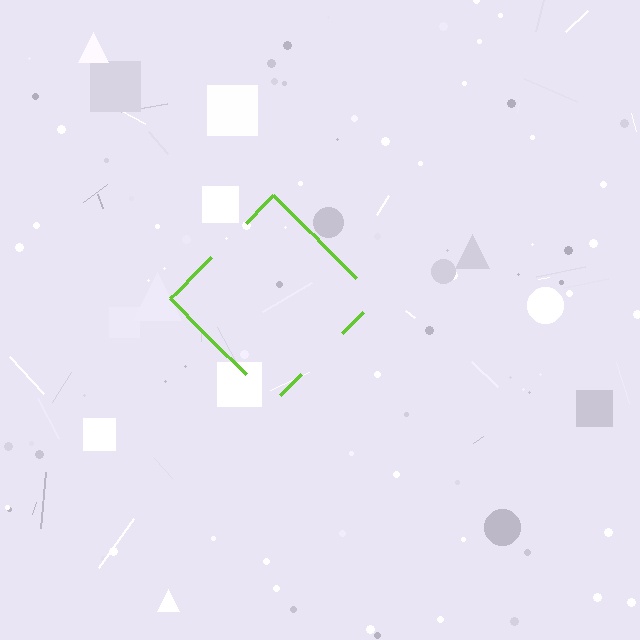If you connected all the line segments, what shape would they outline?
They would outline a diamond.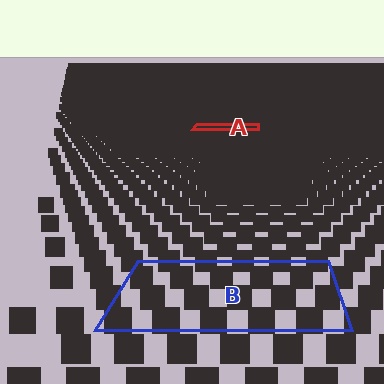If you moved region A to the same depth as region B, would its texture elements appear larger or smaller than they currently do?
They would appear larger. At a closer depth, the same texture elements are projected at a bigger on-screen size.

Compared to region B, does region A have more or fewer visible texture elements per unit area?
Region A has more texture elements per unit area — they are packed more densely because it is farther away.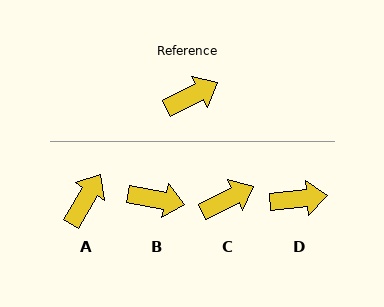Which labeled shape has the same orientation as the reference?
C.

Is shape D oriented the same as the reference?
No, it is off by about 20 degrees.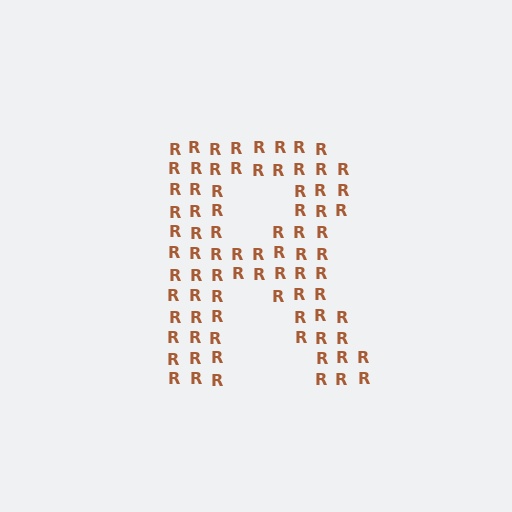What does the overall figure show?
The overall figure shows the letter R.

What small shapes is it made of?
It is made of small letter R's.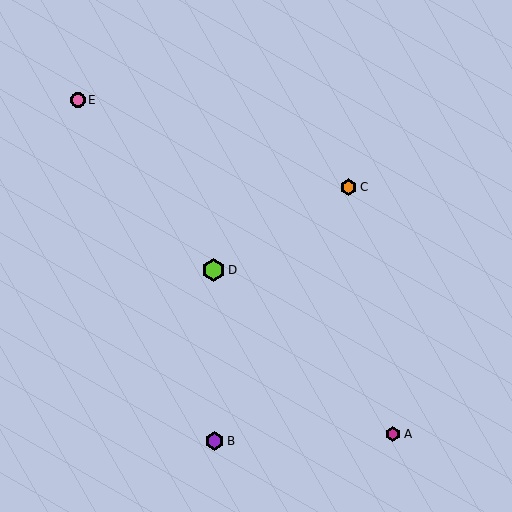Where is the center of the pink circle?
The center of the pink circle is at (78, 100).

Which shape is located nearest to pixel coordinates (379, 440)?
The magenta hexagon (labeled A) at (393, 434) is nearest to that location.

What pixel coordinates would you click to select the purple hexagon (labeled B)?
Click at (214, 441) to select the purple hexagon B.